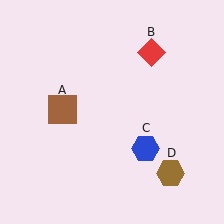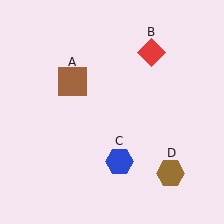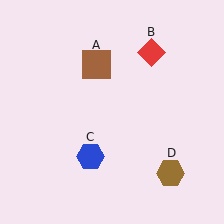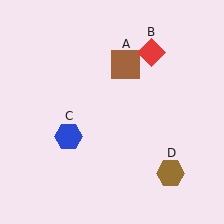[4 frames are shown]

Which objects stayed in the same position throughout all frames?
Red diamond (object B) and brown hexagon (object D) remained stationary.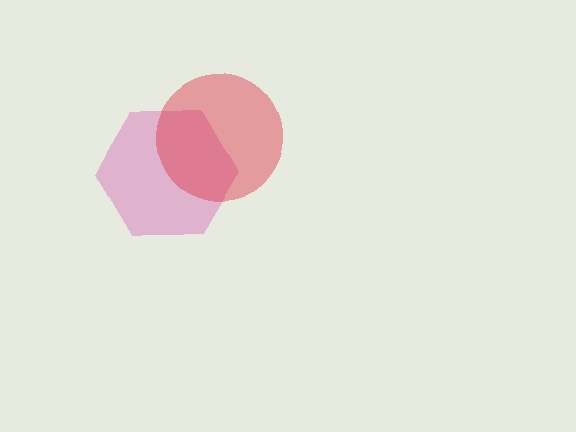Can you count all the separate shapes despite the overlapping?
Yes, there are 2 separate shapes.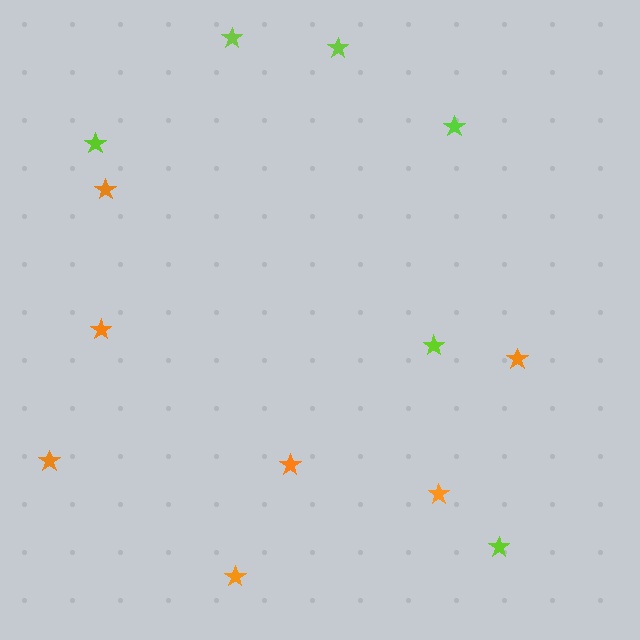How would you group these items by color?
There are 2 groups: one group of lime stars (6) and one group of orange stars (7).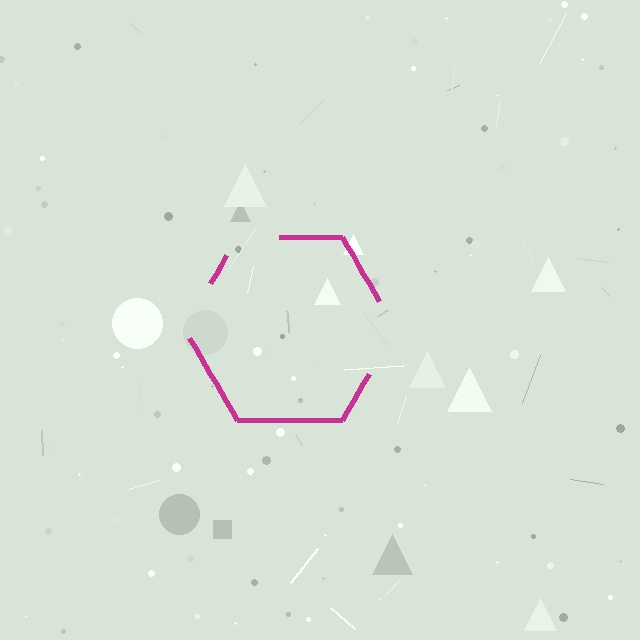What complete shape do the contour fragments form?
The contour fragments form a hexagon.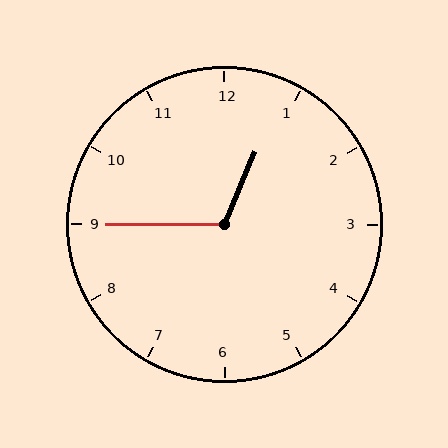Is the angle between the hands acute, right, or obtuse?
It is obtuse.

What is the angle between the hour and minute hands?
Approximately 112 degrees.